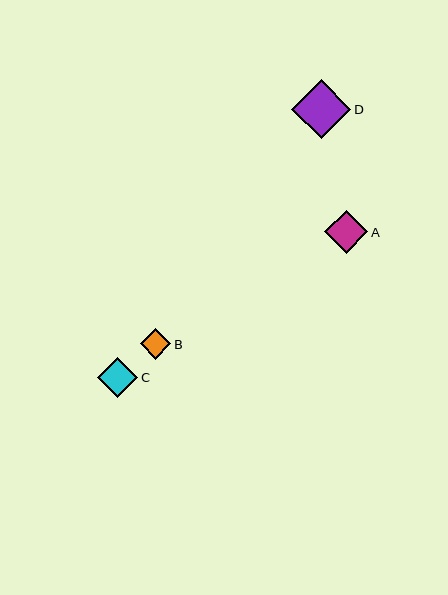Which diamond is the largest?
Diamond D is the largest with a size of approximately 59 pixels.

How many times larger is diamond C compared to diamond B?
Diamond C is approximately 1.3 times the size of diamond B.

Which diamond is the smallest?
Diamond B is the smallest with a size of approximately 30 pixels.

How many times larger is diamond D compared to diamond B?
Diamond D is approximately 1.9 times the size of diamond B.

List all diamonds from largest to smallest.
From largest to smallest: D, A, C, B.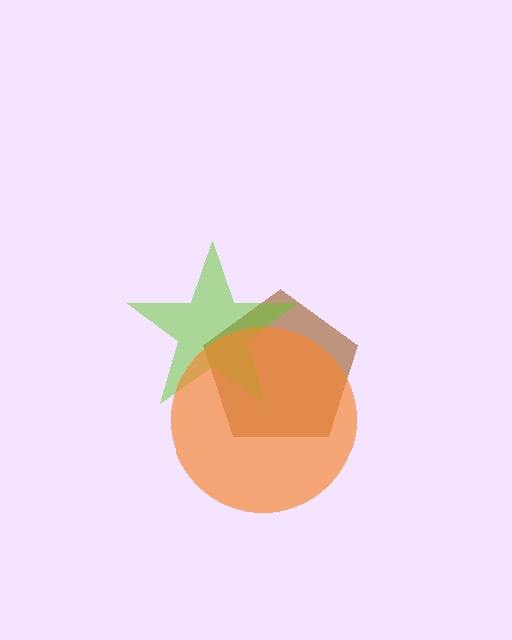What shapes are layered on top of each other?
The layered shapes are: a brown pentagon, a lime star, an orange circle.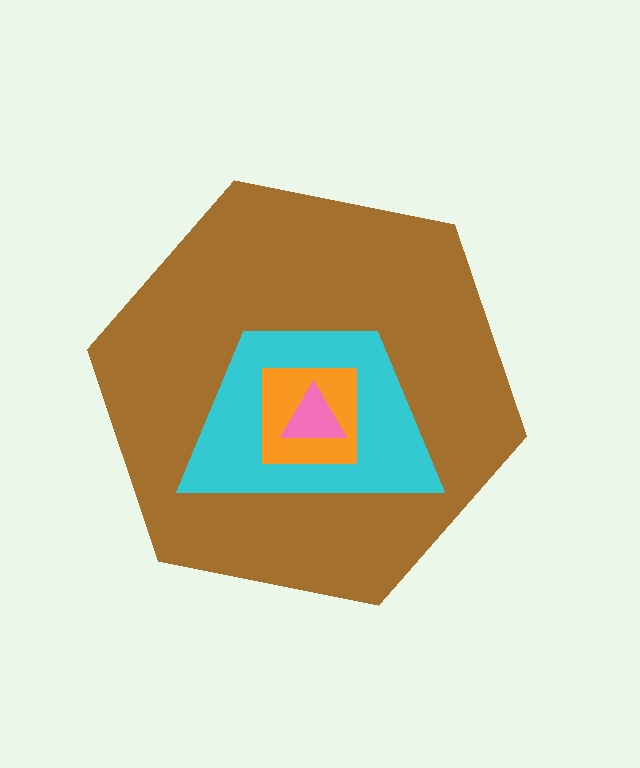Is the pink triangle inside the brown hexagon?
Yes.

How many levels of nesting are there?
4.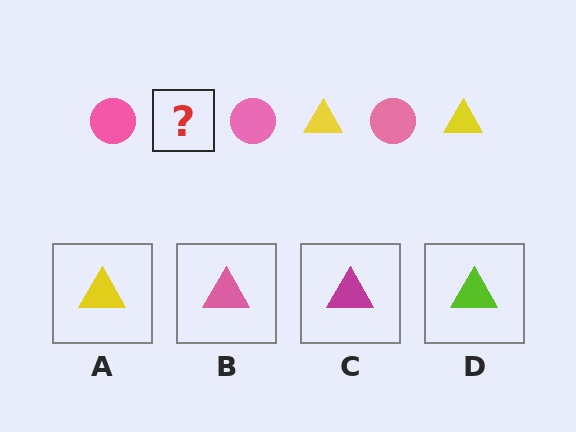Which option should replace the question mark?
Option A.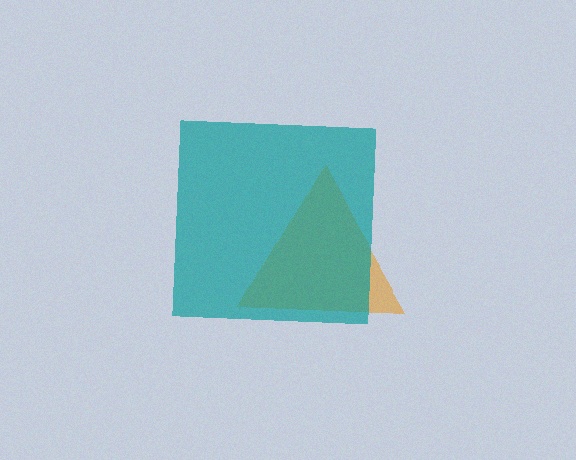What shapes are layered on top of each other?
The layered shapes are: an orange triangle, a teal square.